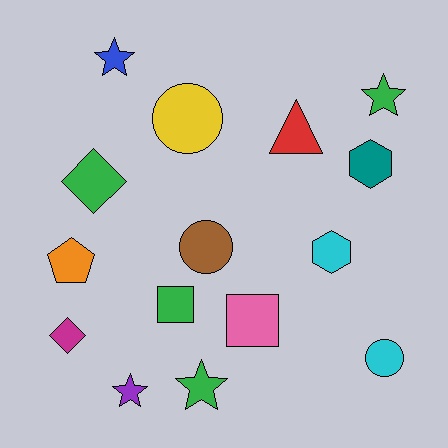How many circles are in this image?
There are 3 circles.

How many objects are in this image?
There are 15 objects.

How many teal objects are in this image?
There is 1 teal object.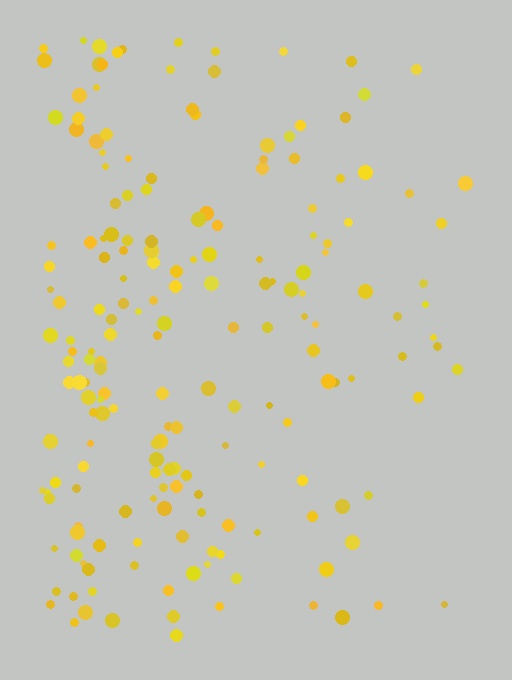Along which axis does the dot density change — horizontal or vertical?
Horizontal.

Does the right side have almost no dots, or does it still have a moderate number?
Still a moderate number, just noticeably fewer than the left.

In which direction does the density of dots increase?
From right to left, with the left side densest.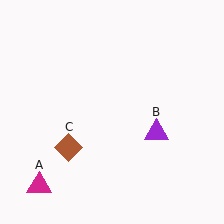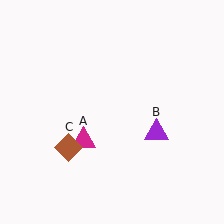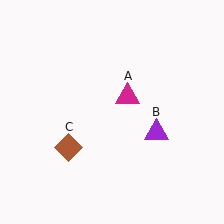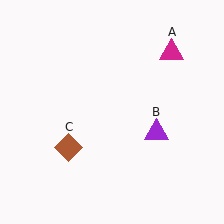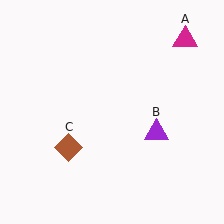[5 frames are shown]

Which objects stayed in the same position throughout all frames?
Purple triangle (object B) and brown diamond (object C) remained stationary.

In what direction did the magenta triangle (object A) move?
The magenta triangle (object A) moved up and to the right.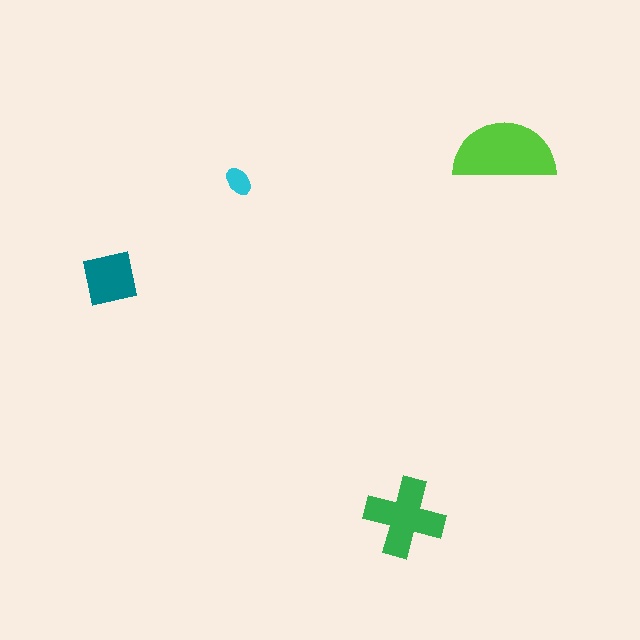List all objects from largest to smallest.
The lime semicircle, the green cross, the teal square, the cyan ellipse.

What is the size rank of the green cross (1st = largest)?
2nd.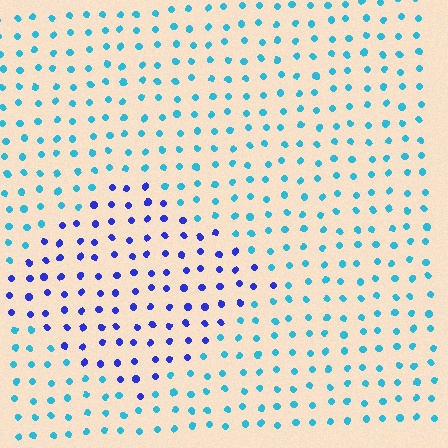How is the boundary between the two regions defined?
The boundary is defined purely by a slight shift in hue (about 48 degrees). Spacing, size, and orientation are identical on both sides.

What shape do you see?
I see a diamond.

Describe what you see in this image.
The image is filled with small cyan elements in a uniform arrangement. A diamond-shaped region is visible where the elements are tinted to a slightly different hue, forming a subtle color boundary.